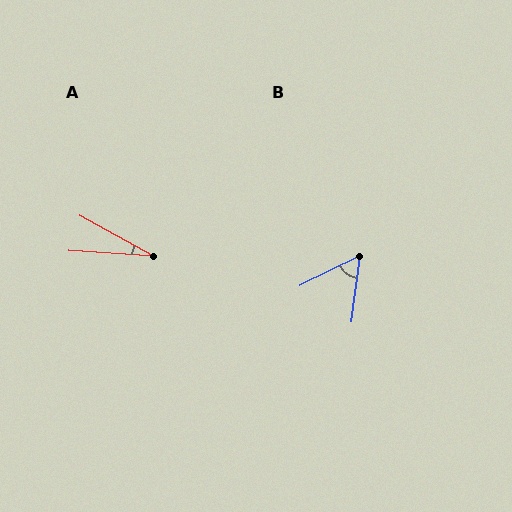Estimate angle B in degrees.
Approximately 56 degrees.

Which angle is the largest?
B, at approximately 56 degrees.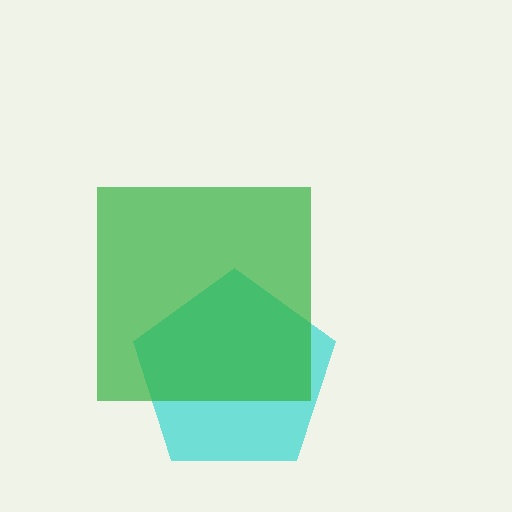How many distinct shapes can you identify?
There are 2 distinct shapes: a cyan pentagon, a green square.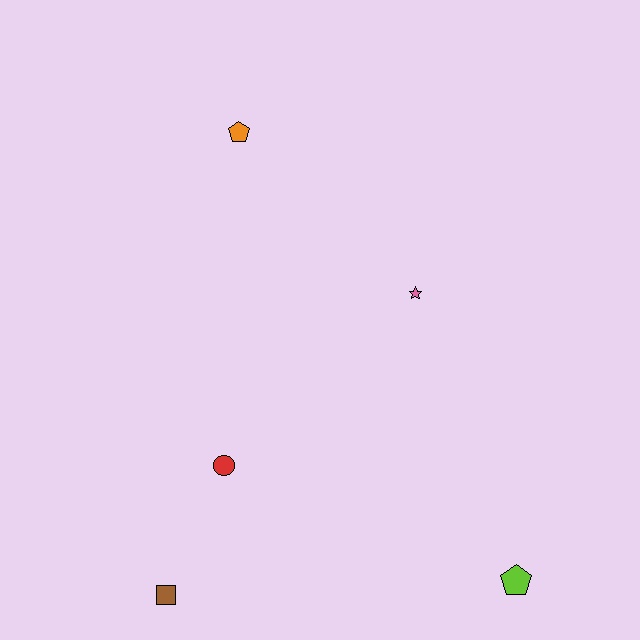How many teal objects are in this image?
There are no teal objects.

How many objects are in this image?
There are 5 objects.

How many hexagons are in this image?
There are no hexagons.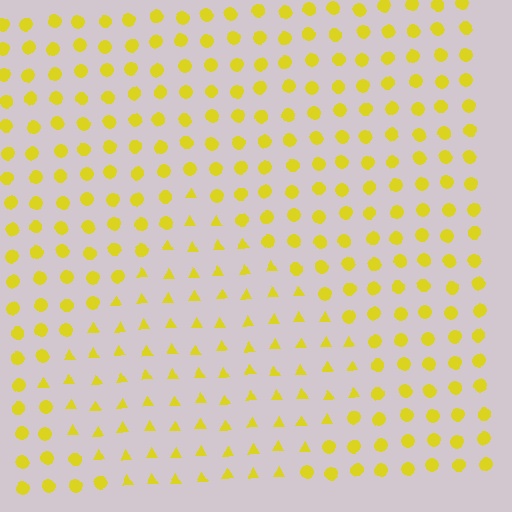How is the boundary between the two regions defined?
The boundary is defined by a change in element shape: triangles inside vs. circles outside. All elements share the same color and spacing.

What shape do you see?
I see a diamond.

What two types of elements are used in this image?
The image uses triangles inside the diamond region and circles outside it.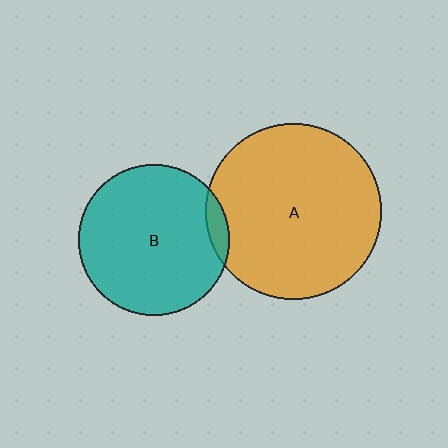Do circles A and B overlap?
Yes.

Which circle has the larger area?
Circle A (orange).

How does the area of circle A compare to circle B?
Approximately 1.4 times.